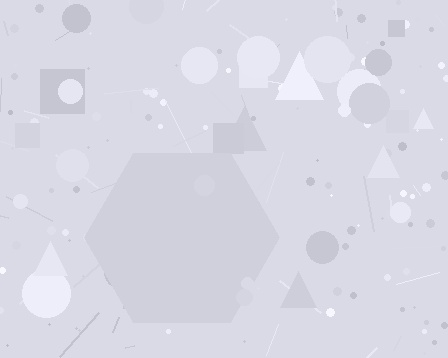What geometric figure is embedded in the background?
A hexagon is embedded in the background.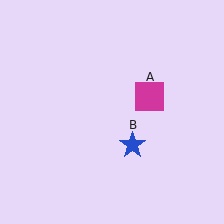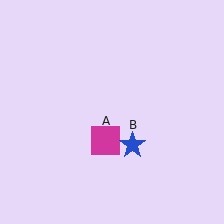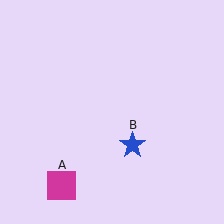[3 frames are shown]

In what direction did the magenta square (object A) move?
The magenta square (object A) moved down and to the left.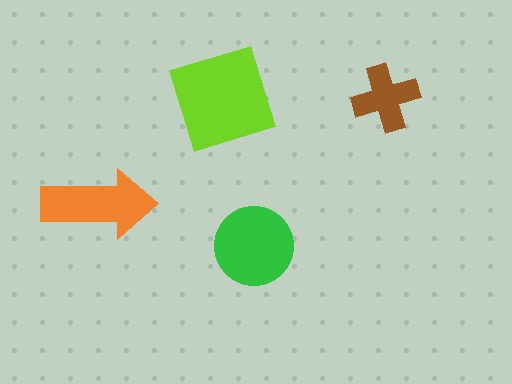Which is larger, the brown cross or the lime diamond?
The lime diamond.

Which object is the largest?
The lime diamond.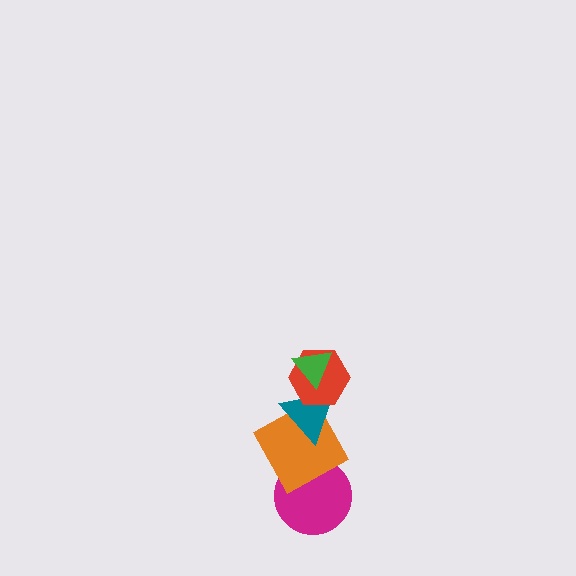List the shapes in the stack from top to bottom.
From top to bottom: the green triangle, the red hexagon, the teal triangle, the orange square, the magenta circle.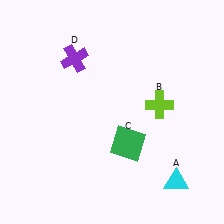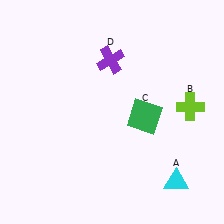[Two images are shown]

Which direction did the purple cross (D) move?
The purple cross (D) moved right.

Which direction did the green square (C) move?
The green square (C) moved up.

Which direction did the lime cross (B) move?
The lime cross (B) moved right.